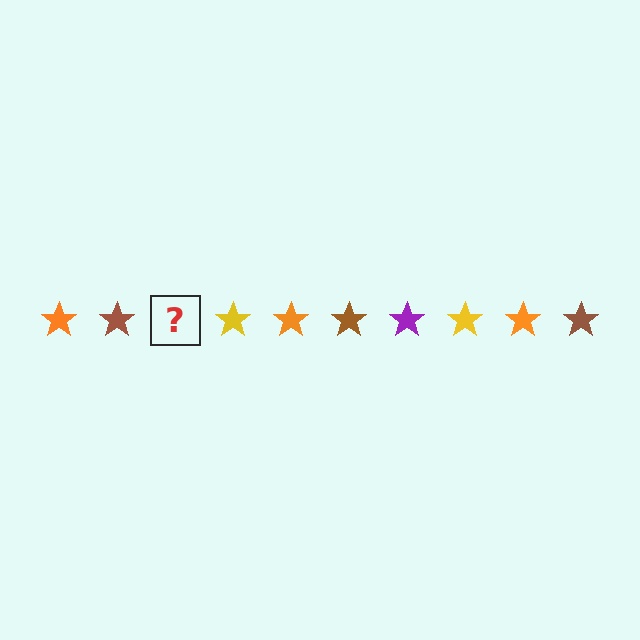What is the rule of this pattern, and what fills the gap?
The rule is that the pattern cycles through orange, brown, purple, yellow stars. The gap should be filled with a purple star.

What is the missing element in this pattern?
The missing element is a purple star.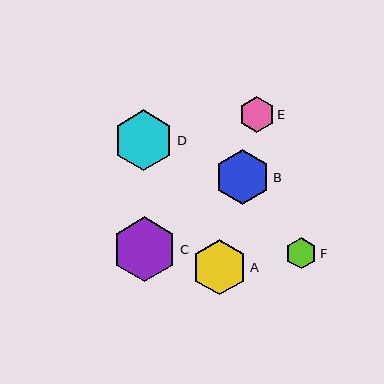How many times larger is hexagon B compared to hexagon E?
Hexagon B is approximately 1.6 times the size of hexagon E.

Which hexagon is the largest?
Hexagon C is the largest with a size of approximately 65 pixels.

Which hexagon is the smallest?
Hexagon F is the smallest with a size of approximately 31 pixels.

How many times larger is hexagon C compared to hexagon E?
Hexagon C is approximately 1.8 times the size of hexagon E.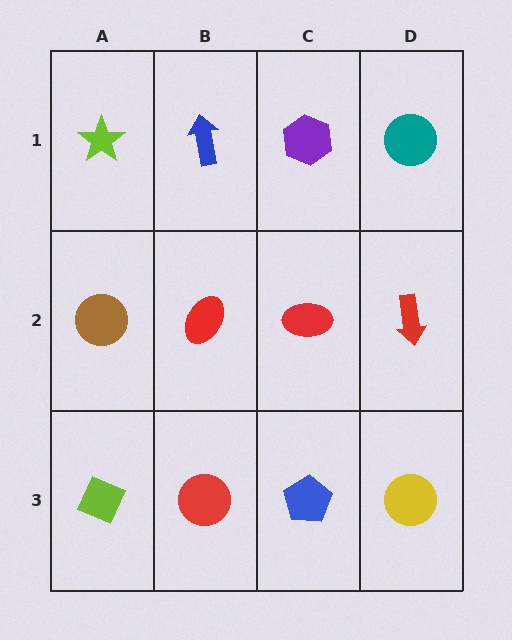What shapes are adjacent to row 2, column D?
A teal circle (row 1, column D), a yellow circle (row 3, column D), a red ellipse (row 2, column C).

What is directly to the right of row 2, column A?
A red ellipse.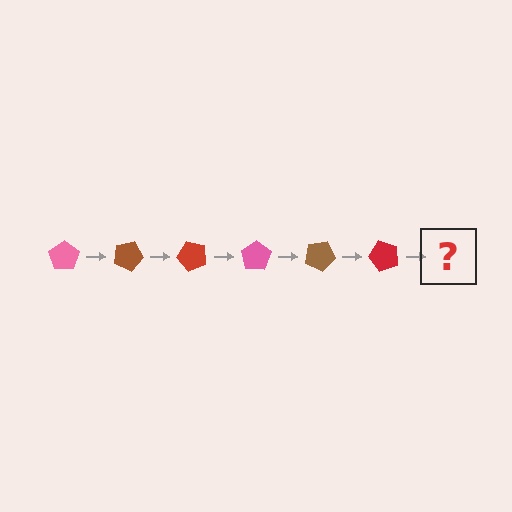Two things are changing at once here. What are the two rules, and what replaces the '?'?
The two rules are that it rotates 25 degrees each step and the color cycles through pink, brown, and red. The '?' should be a pink pentagon, rotated 150 degrees from the start.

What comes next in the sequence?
The next element should be a pink pentagon, rotated 150 degrees from the start.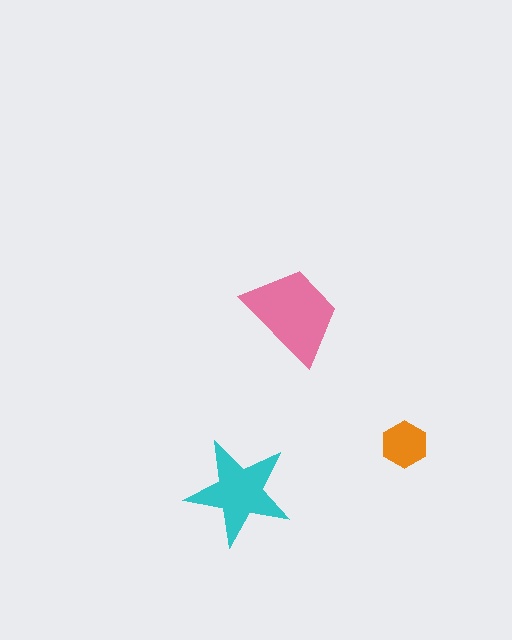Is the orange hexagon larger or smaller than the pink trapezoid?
Smaller.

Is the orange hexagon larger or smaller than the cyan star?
Smaller.